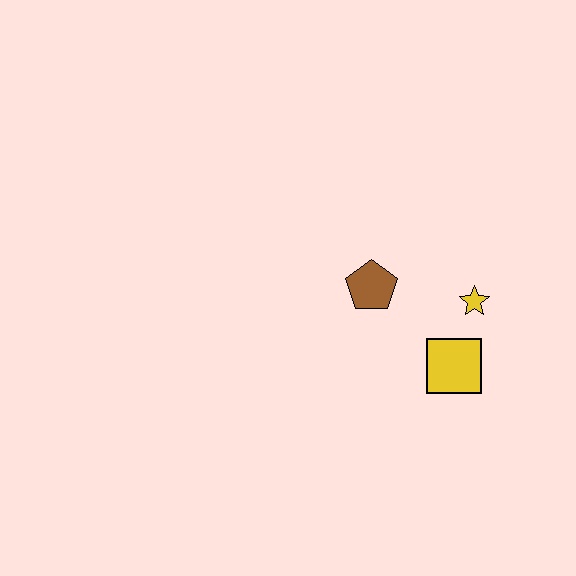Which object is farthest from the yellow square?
The brown pentagon is farthest from the yellow square.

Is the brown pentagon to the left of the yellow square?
Yes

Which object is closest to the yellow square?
The yellow star is closest to the yellow square.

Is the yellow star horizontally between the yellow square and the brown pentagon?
No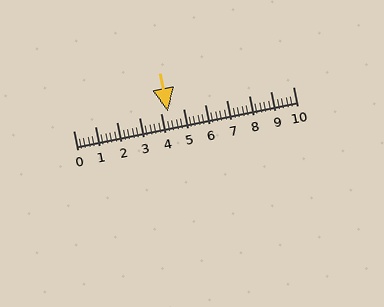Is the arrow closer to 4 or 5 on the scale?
The arrow is closer to 4.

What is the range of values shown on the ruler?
The ruler shows values from 0 to 10.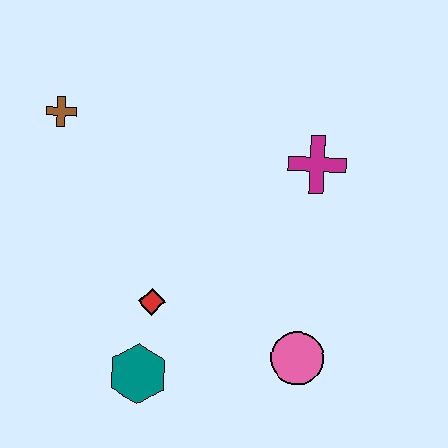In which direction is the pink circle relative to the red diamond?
The pink circle is to the right of the red diamond.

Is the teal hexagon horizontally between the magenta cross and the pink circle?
No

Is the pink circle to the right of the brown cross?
Yes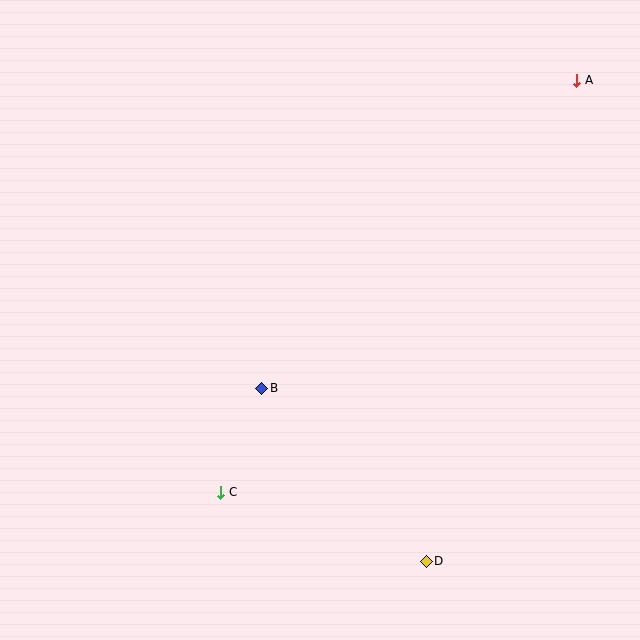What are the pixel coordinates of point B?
Point B is at (262, 388).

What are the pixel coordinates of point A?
Point A is at (577, 80).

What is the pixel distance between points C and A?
The distance between C and A is 545 pixels.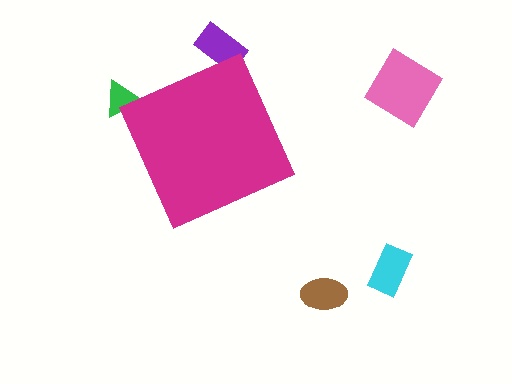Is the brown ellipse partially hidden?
No, the brown ellipse is fully visible.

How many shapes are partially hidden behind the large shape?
2 shapes are partially hidden.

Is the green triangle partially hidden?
Yes, the green triangle is partially hidden behind the magenta diamond.